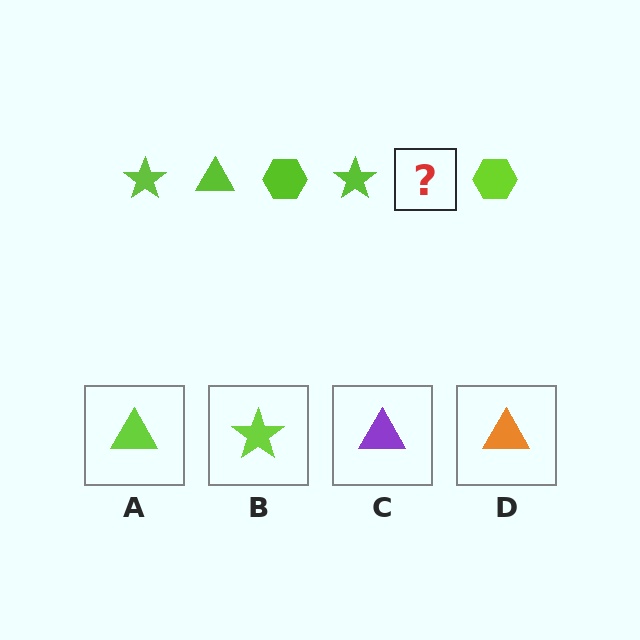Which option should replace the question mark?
Option A.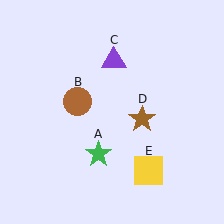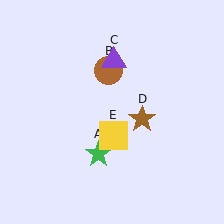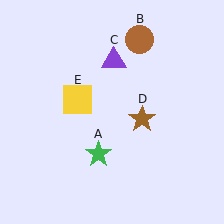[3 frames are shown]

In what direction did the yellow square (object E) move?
The yellow square (object E) moved up and to the left.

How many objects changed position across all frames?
2 objects changed position: brown circle (object B), yellow square (object E).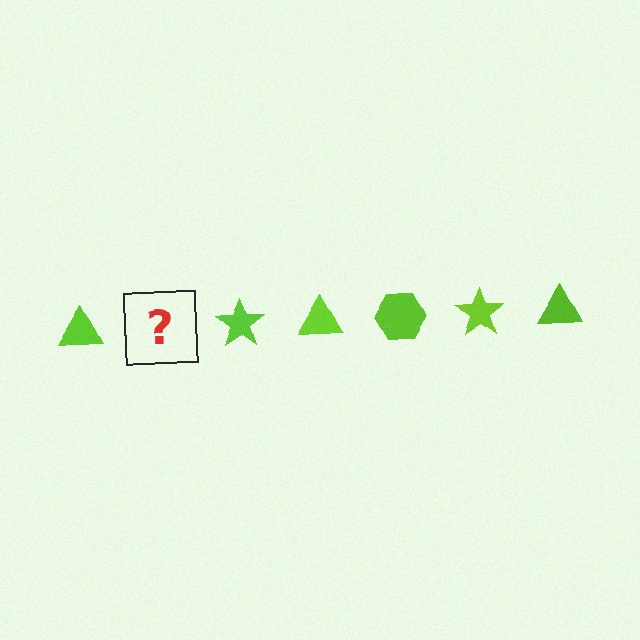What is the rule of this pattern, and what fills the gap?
The rule is that the pattern cycles through triangle, hexagon, star shapes in lime. The gap should be filled with a lime hexagon.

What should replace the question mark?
The question mark should be replaced with a lime hexagon.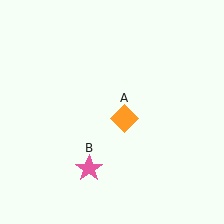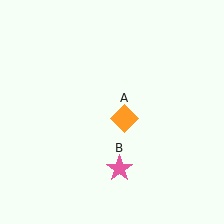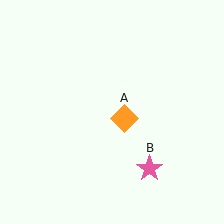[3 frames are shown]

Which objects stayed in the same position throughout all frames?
Orange diamond (object A) remained stationary.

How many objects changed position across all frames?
1 object changed position: pink star (object B).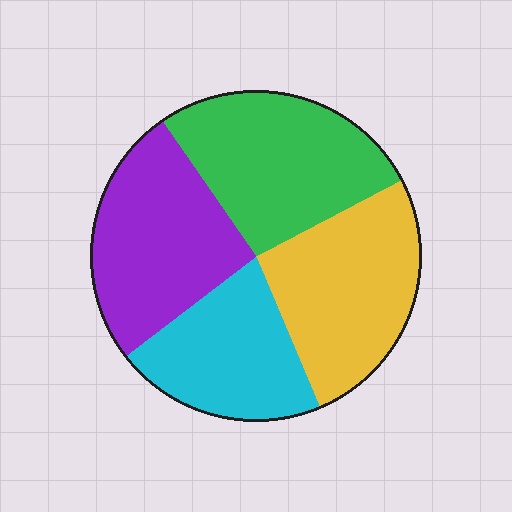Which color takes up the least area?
Cyan, at roughly 20%.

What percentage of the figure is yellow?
Yellow covers about 25% of the figure.